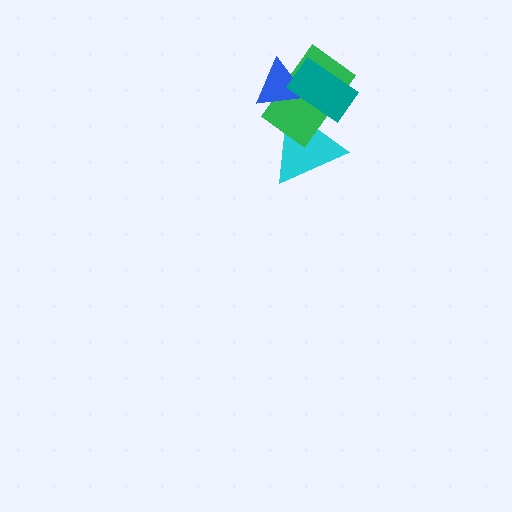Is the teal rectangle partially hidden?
No, no other shape covers it.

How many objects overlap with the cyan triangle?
2 objects overlap with the cyan triangle.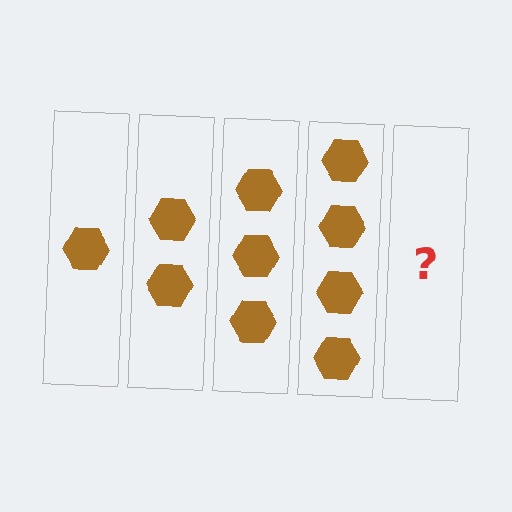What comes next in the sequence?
The next element should be 5 hexagons.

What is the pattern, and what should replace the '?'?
The pattern is that each step adds one more hexagon. The '?' should be 5 hexagons.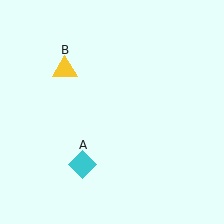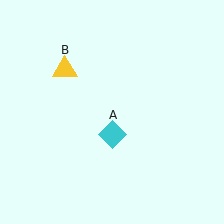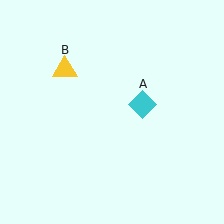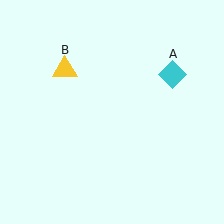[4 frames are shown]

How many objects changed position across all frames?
1 object changed position: cyan diamond (object A).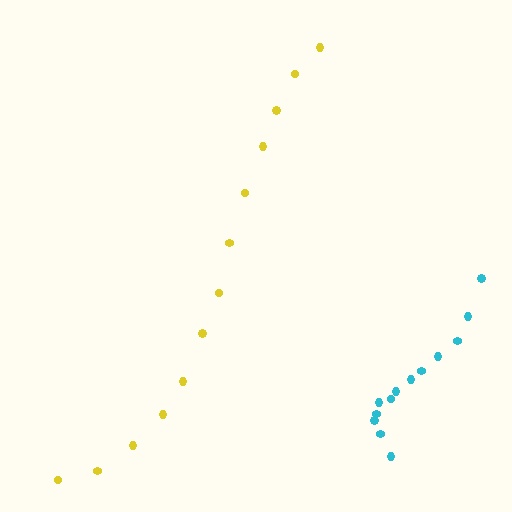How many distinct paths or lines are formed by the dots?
There are 2 distinct paths.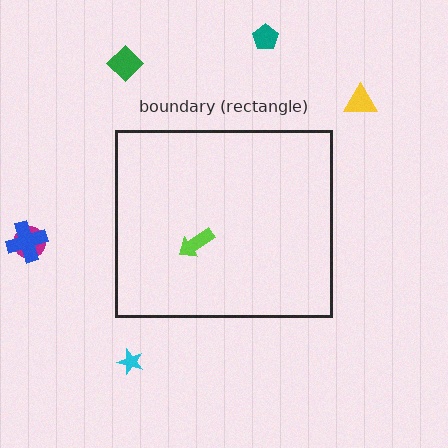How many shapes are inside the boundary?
1 inside, 6 outside.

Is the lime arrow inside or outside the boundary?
Inside.